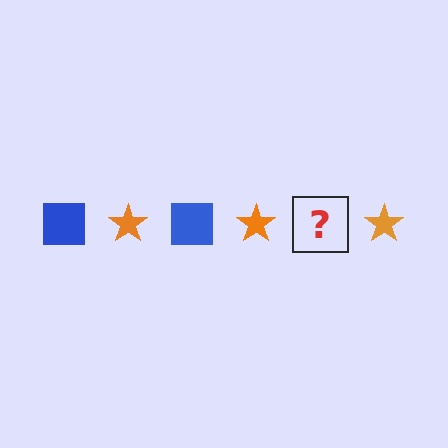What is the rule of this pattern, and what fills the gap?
The rule is that the pattern alternates between blue square and orange star. The gap should be filled with a blue square.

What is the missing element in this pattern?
The missing element is a blue square.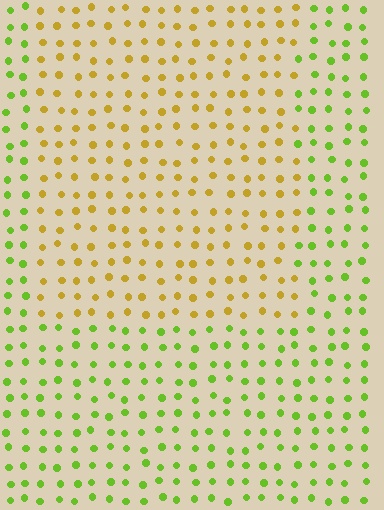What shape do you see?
I see a rectangle.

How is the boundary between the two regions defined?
The boundary is defined purely by a slight shift in hue (about 48 degrees). Spacing, size, and orientation are identical on both sides.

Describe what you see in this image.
The image is filled with small lime elements in a uniform arrangement. A rectangle-shaped region is visible where the elements are tinted to a slightly different hue, forming a subtle color boundary.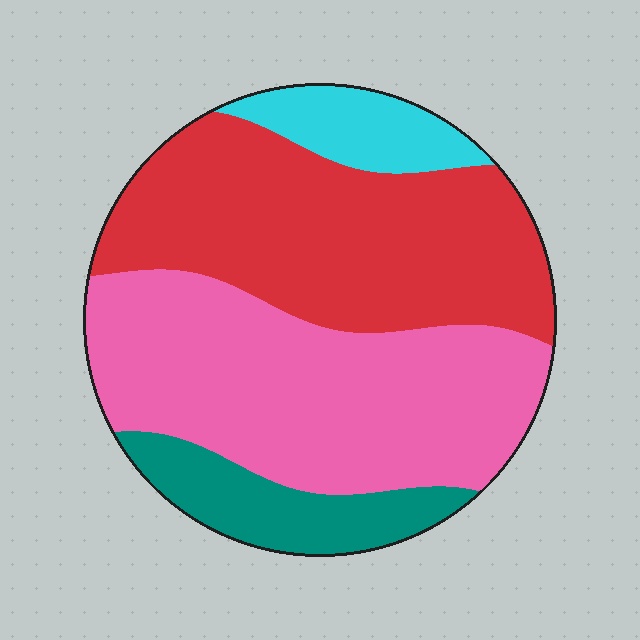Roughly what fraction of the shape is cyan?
Cyan covers 8% of the shape.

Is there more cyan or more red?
Red.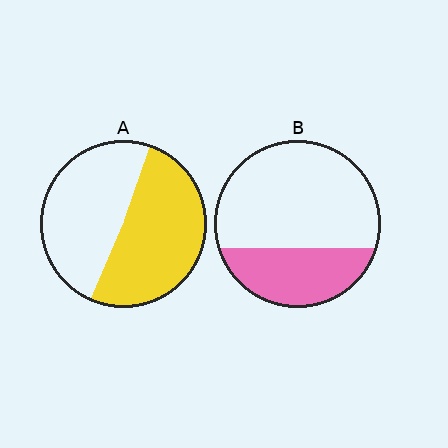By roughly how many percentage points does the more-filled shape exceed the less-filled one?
By roughly 20 percentage points (A over B).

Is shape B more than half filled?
No.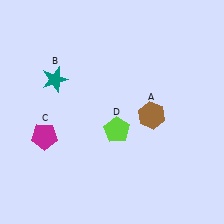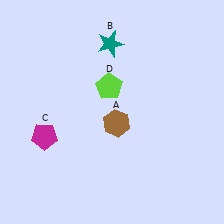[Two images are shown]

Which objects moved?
The objects that moved are: the brown hexagon (A), the teal star (B), the lime pentagon (D).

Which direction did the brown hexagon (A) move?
The brown hexagon (A) moved left.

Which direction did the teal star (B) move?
The teal star (B) moved right.